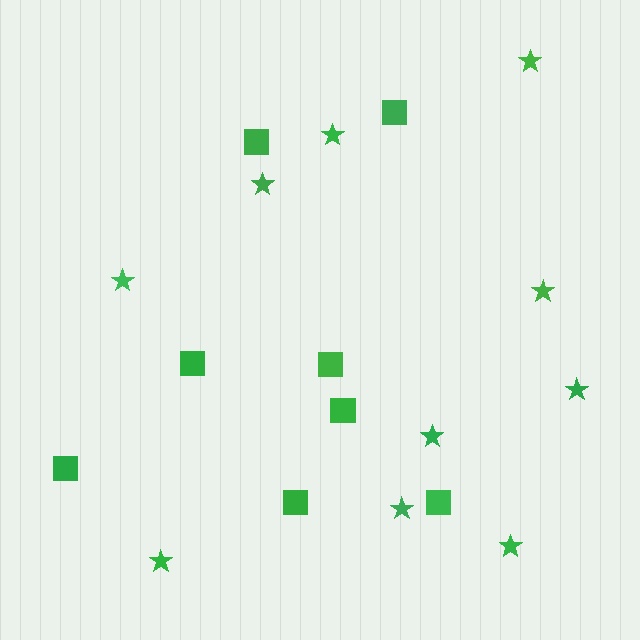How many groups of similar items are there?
There are 2 groups: one group of stars (10) and one group of squares (8).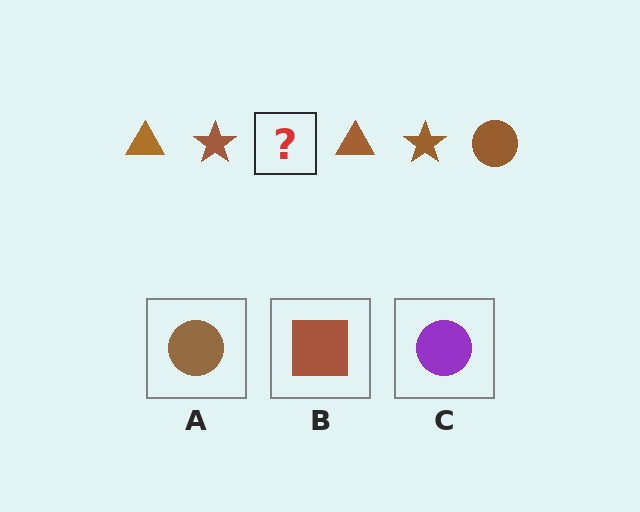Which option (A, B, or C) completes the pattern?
A.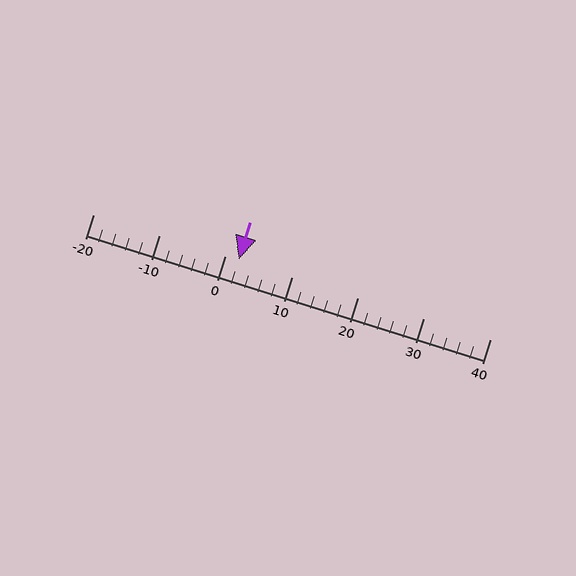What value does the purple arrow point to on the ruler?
The purple arrow points to approximately 2.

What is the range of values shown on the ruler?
The ruler shows values from -20 to 40.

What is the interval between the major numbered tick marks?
The major tick marks are spaced 10 units apart.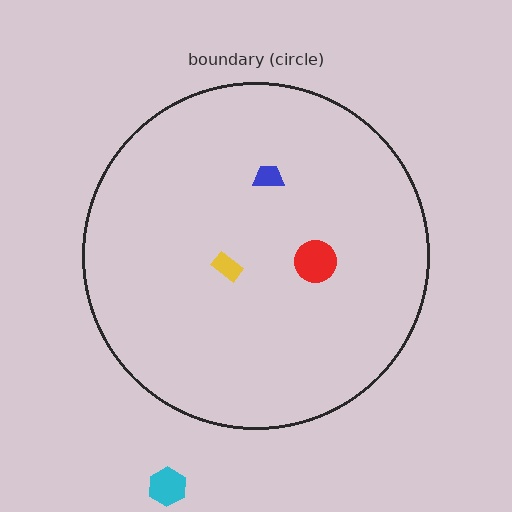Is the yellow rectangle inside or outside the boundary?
Inside.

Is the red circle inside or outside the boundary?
Inside.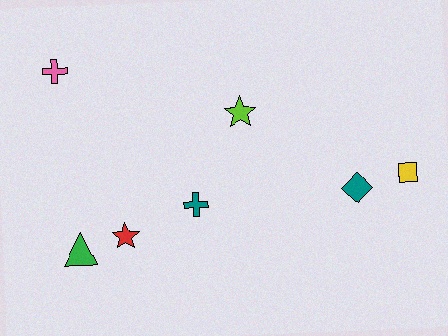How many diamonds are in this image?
There is 1 diamond.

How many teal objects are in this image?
There are 2 teal objects.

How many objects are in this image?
There are 7 objects.